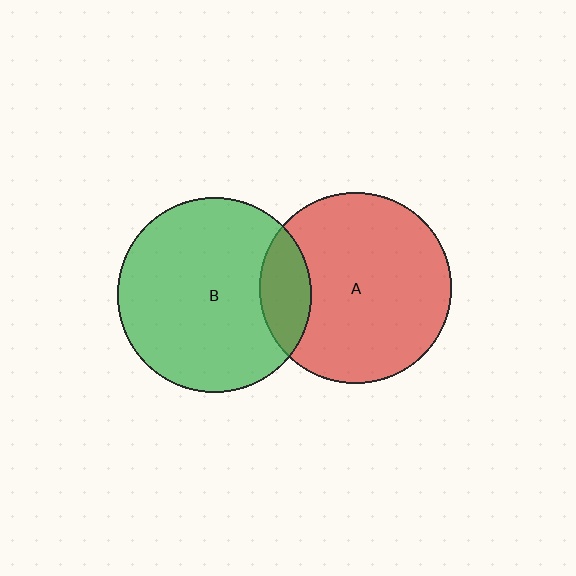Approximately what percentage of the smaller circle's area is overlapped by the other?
Approximately 15%.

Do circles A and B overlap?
Yes.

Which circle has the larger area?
Circle B (green).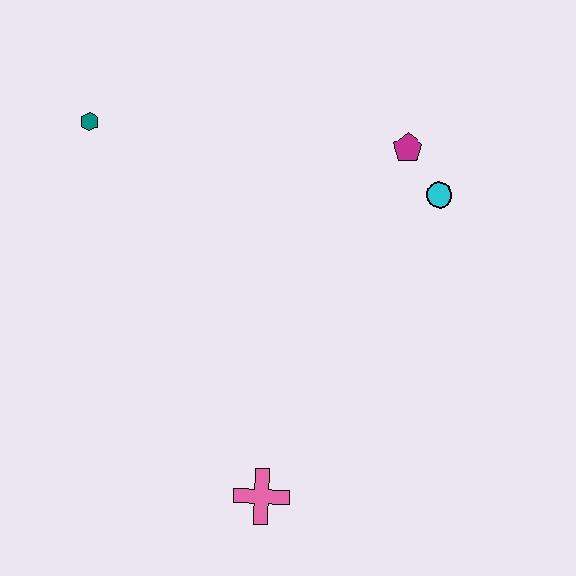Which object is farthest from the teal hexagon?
The pink cross is farthest from the teal hexagon.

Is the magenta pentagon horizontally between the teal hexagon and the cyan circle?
Yes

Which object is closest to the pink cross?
The cyan circle is closest to the pink cross.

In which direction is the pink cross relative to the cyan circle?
The pink cross is below the cyan circle.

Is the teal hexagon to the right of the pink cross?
No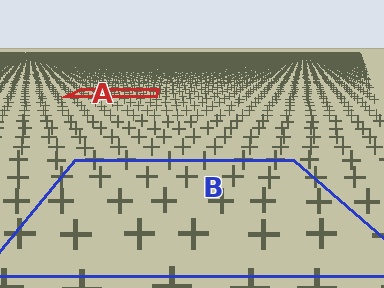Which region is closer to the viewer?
Region B is closer. The texture elements there are larger and more spread out.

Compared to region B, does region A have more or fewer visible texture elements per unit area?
Region A has more texture elements per unit area — they are packed more densely because it is farther away.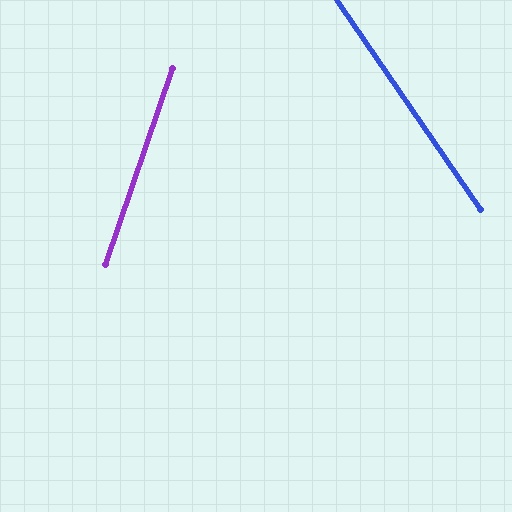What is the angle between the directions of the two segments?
Approximately 53 degrees.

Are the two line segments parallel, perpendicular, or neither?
Neither parallel nor perpendicular — they differ by about 53°.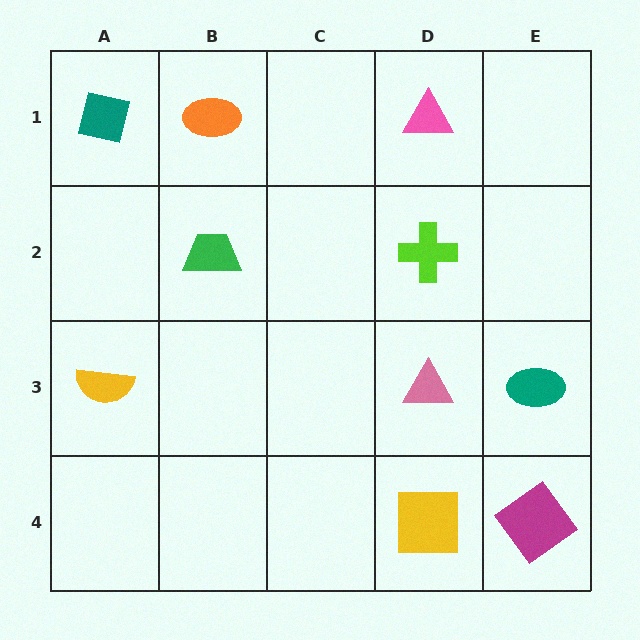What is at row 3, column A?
A yellow semicircle.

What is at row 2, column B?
A green trapezoid.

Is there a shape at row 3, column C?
No, that cell is empty.